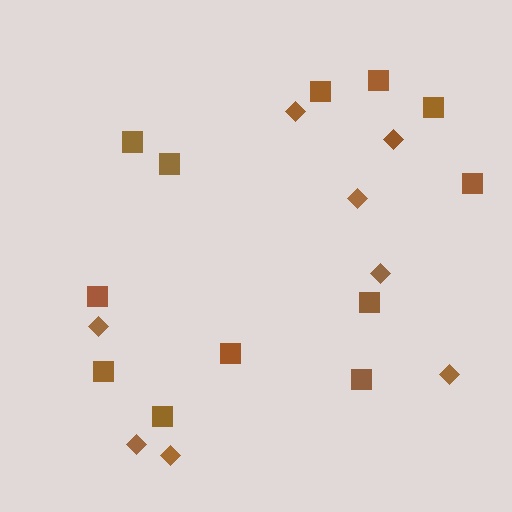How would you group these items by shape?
There are 2 groups: one group of squares (12) and one group of diamonds (8).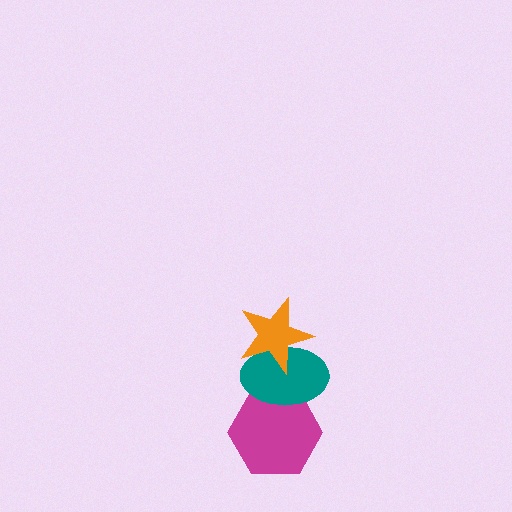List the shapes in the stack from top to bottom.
From top to bottom: the orange star, the teal ellipse, the magenta hexagon.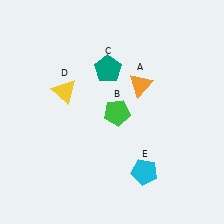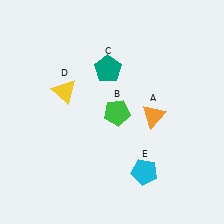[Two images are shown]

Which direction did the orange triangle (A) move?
The orange triangle (A) moved down.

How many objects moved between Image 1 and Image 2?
1 object moved between the two images.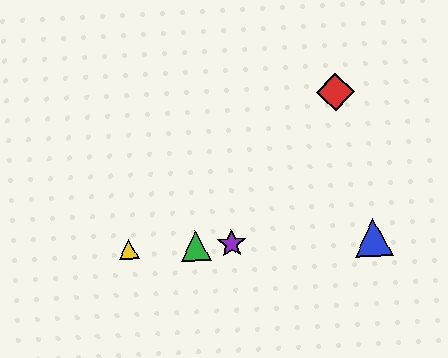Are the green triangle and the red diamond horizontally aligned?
No, the green triangle is at y≈246 and the red diamond is at y≈92.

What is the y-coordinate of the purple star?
The purple star is at y≈244.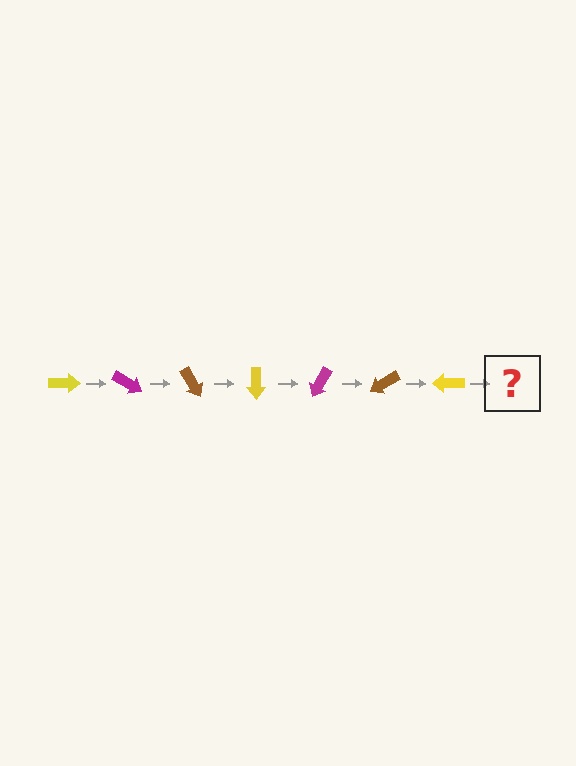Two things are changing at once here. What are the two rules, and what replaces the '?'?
The two rules are that it rotates 30 degrees each step and the color cycles through yellow, magenta, and brown. The '?' should be a magenta arrow, rotated 210 degrees from the start.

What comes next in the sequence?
The next element should be a magenta arrow, rotated 210 degrees from the start.